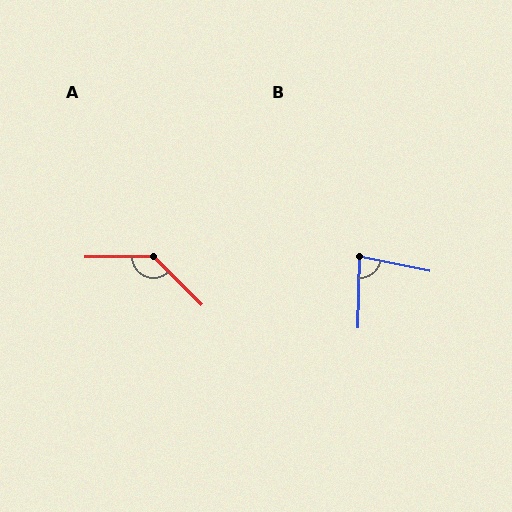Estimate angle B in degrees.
Approximately 80 degrees.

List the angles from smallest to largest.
B (80°), A (135°).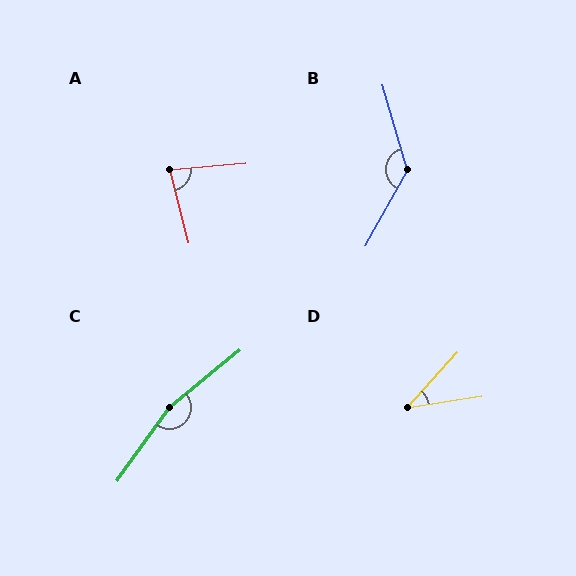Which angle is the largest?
C, at approximately 165 degrees.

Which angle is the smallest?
D, at approximately 39 degrees.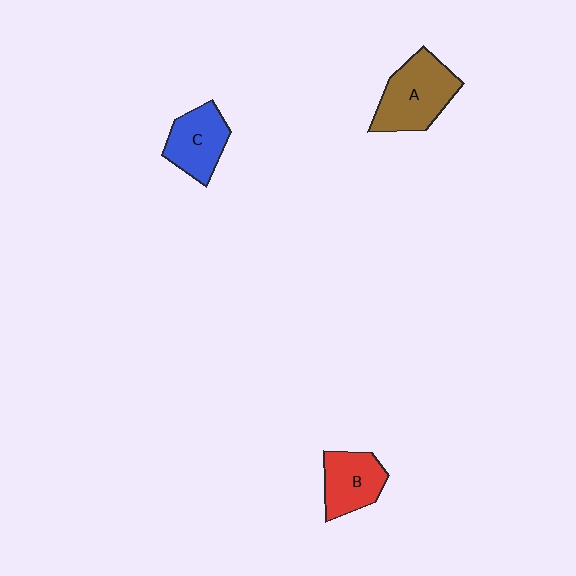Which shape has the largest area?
Shape A (brown).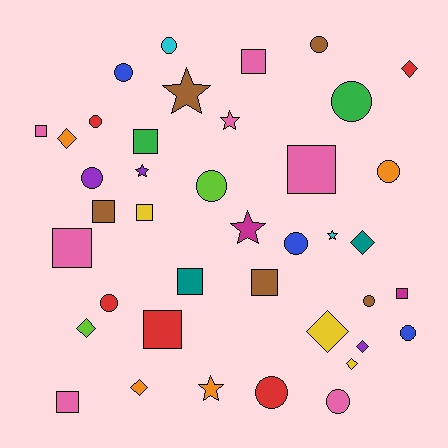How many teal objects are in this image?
There are 2 teal objects.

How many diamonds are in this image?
There are 8 diamonds.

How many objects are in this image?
There are 40 objects.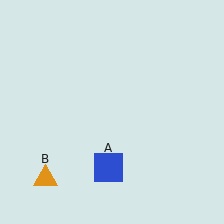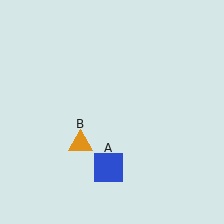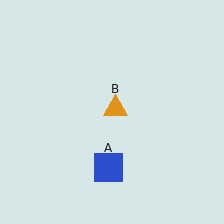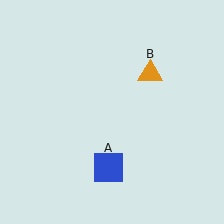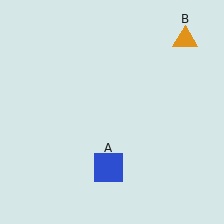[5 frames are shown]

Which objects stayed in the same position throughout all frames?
Blue square (object A) remained stationary.